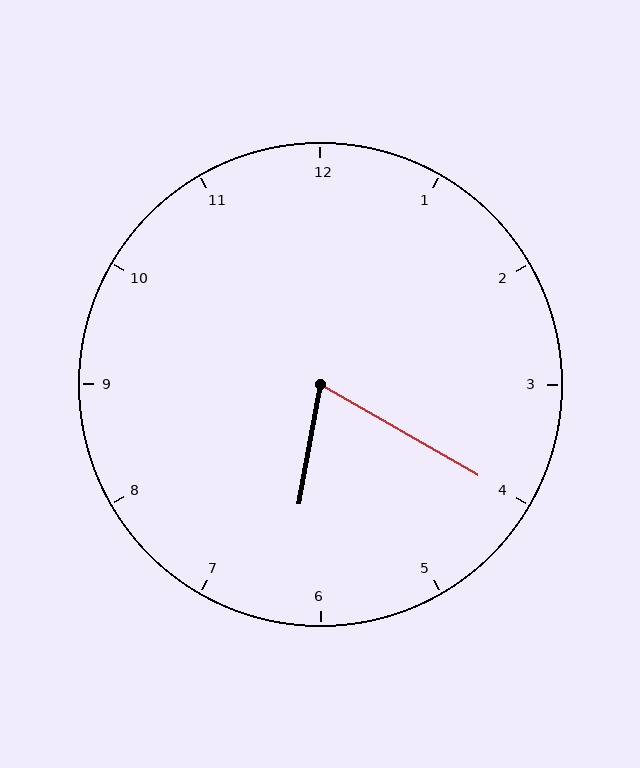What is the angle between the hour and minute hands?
Approximately 70 degrees.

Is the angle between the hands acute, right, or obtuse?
It is acute.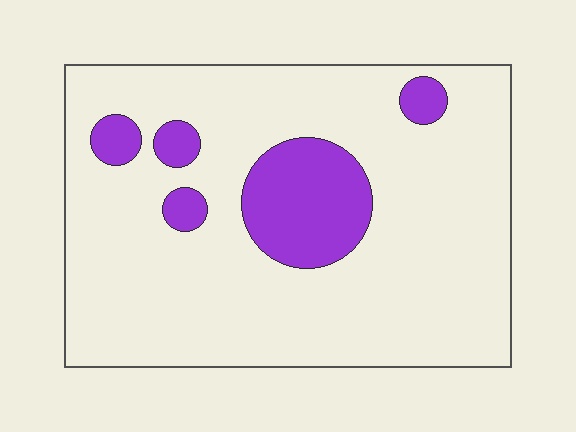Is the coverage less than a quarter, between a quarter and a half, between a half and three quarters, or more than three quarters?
Less than a quarter.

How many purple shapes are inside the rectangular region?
5.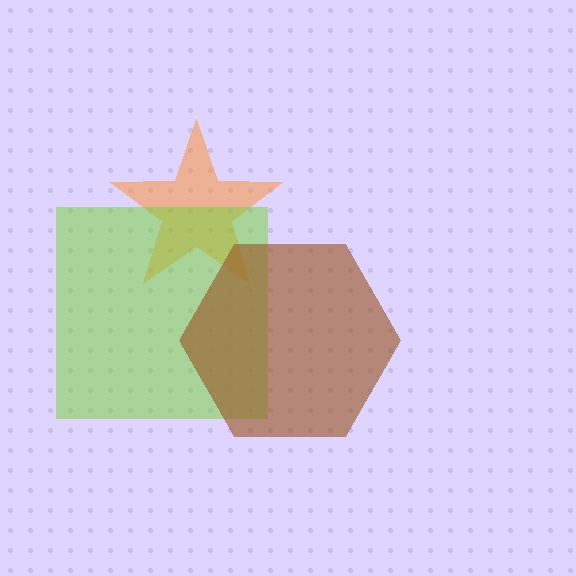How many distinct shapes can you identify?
There are 3 distinct shapes: an orange star, a lime square, a brown hexagon.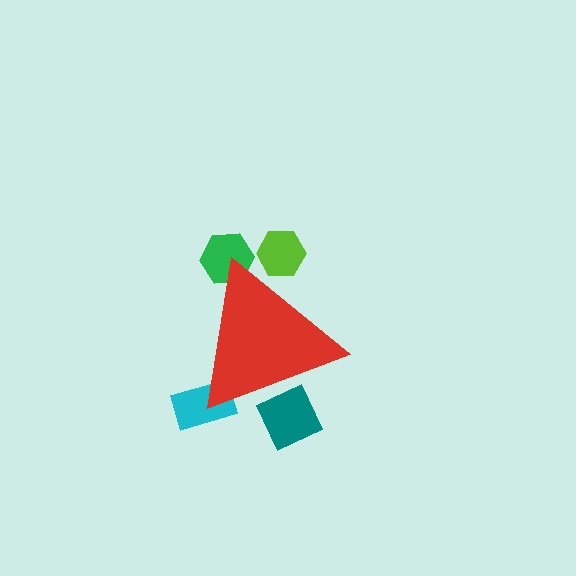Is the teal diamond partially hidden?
Yes, the teal diamond is partially hidden behind the red triangle.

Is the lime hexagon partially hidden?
Yes, the lime hexagon is partially hidden behind the red triangle.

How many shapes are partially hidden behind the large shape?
4 shapes are partially hidden.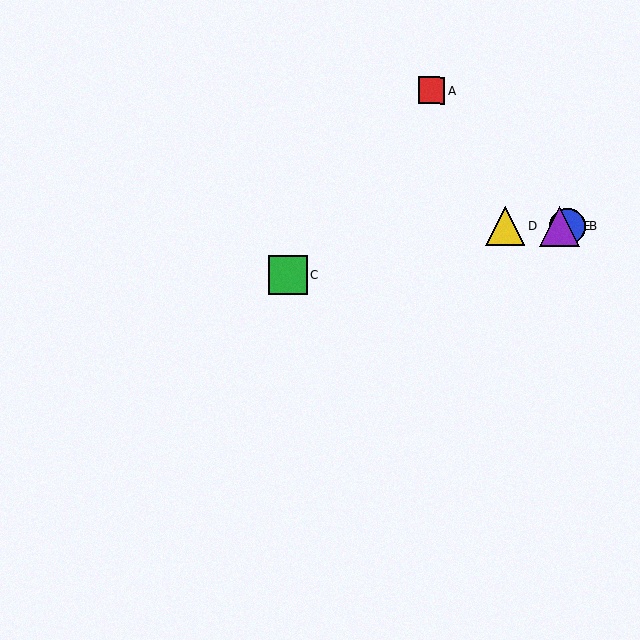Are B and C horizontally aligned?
No, B is at y≈226 and C is at y≈275.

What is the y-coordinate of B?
Object B is at y≈226.